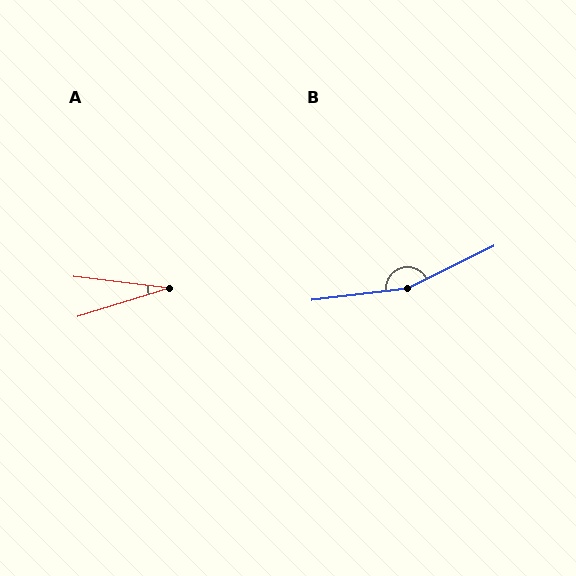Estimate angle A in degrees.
Approximately 24 degrees.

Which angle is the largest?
B, at approximately 161 degrees.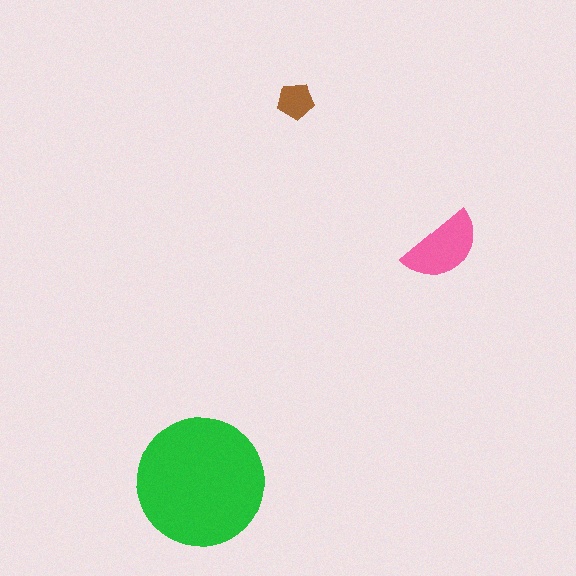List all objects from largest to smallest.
The green circle, the pink semicircle, the brown pentagon.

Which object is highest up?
The brown pentagon is topmost.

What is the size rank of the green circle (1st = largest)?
1st.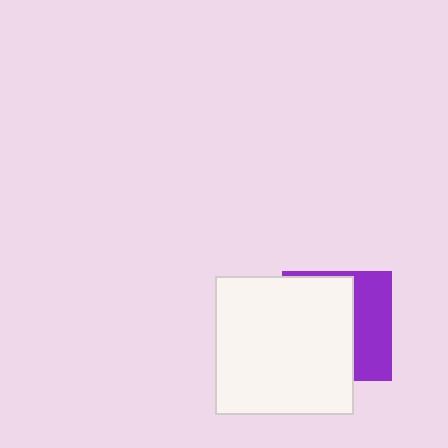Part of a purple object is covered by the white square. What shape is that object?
It is a square.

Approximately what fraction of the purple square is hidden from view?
Roughly 63% of the purple square is hidden behind the white square.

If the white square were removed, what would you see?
You would see the complete purple square.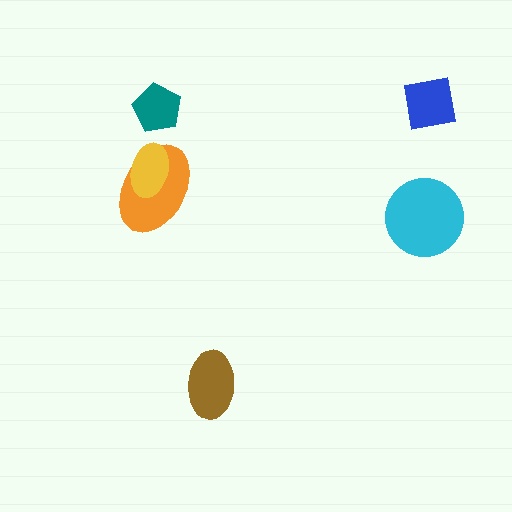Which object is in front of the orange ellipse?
The yellow ellipse is in front of the orange ellipse.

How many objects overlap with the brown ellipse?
0 objects overlap with the brown ellipse.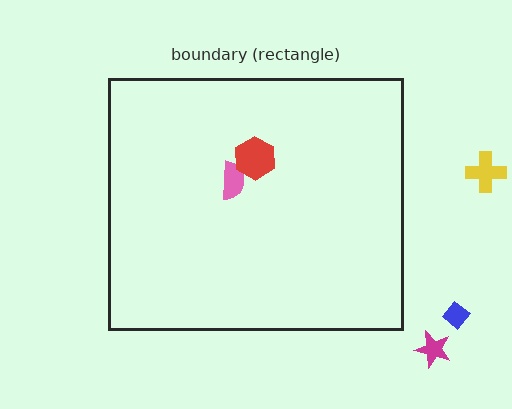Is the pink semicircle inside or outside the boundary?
Inside.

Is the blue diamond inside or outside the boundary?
Outside.